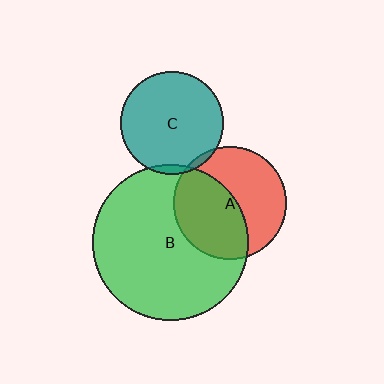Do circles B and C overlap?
Yes.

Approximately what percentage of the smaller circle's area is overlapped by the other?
Approximately 5%.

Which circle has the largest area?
Circle B (green).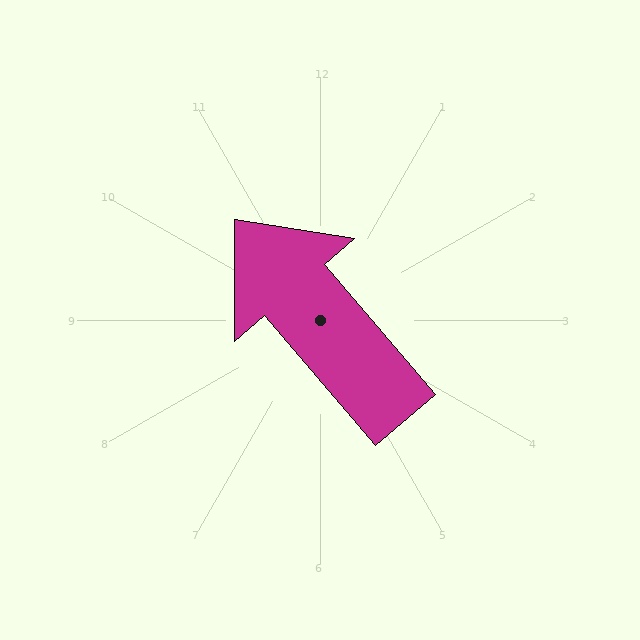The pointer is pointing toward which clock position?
Roughly 11 o'clock.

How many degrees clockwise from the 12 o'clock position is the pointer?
Approximately 320 degrees.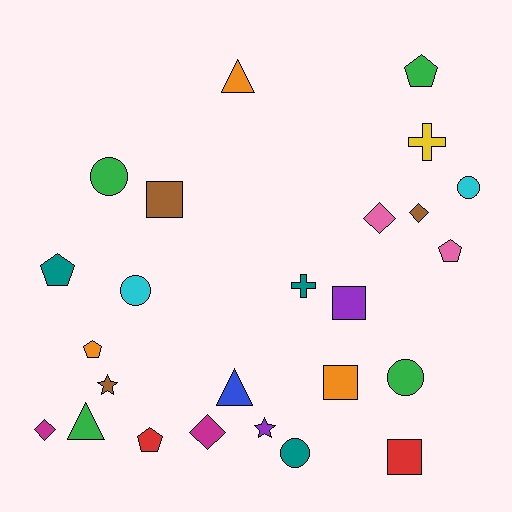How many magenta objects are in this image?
There are 2 magenta objects.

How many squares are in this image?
There are 4 squares.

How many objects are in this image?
There are 25 objects.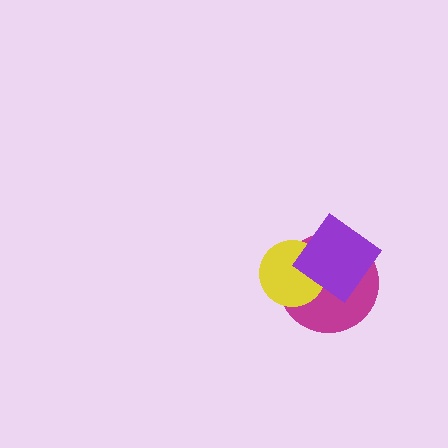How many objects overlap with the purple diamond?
2 objects overlap with the purple diamond.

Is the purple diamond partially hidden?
No, no other shape covers it.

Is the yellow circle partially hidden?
Yes, it is partially covered by another shape.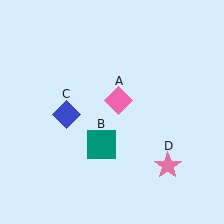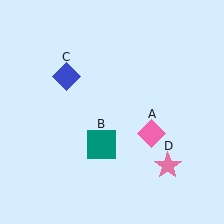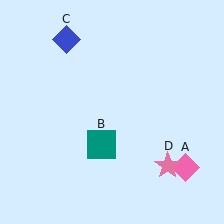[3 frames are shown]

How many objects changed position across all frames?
2 objects changed position: pink diamond (object A), blue diamond (object C).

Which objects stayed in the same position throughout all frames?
Teal square (object B) and pink star (object D) remained stationary.